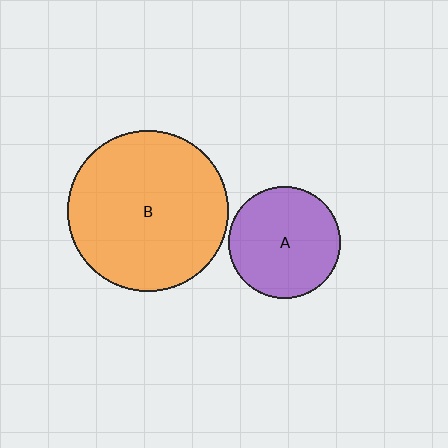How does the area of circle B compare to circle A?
Approximately 2.1 times.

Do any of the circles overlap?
No, none of the circles overlap.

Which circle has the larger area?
Circle B (orange).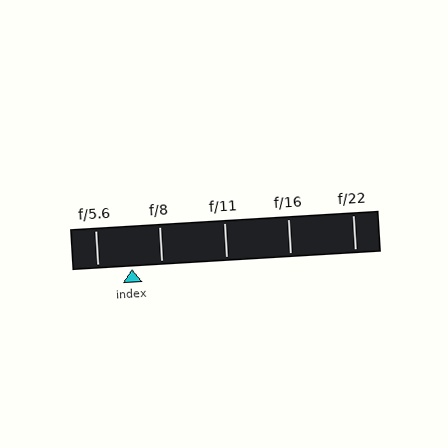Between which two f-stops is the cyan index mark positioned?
The index mark is between f/5.6 and f/8.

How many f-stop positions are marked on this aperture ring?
There are 5 f-stop positions marked.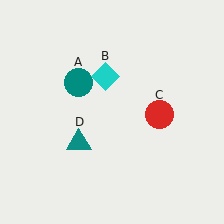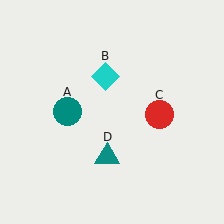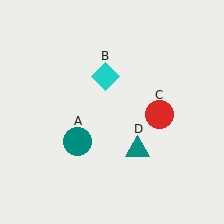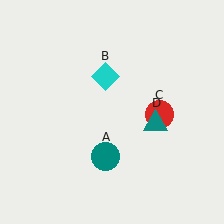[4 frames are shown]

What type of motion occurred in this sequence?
The teal circle (object A), teal triangle (object D) rotated counterclockwise around the center of the scene.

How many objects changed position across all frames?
2 objects changed position: teal circle (object A), teal triangle (object D).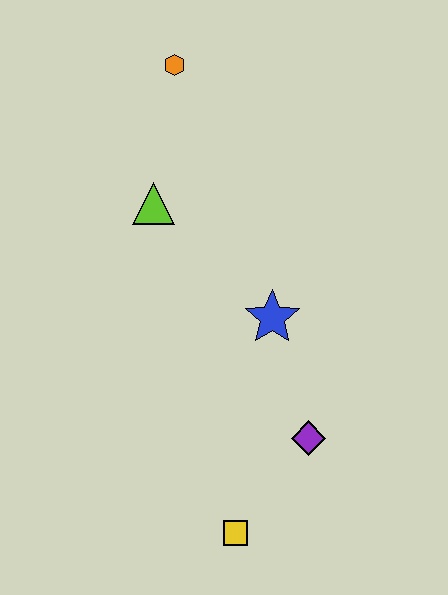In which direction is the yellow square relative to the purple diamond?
The yellow square is below the purple diamond.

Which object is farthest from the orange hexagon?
The yellow square is farthest from the orange hexagon.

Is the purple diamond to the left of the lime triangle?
No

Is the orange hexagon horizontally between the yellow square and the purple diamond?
No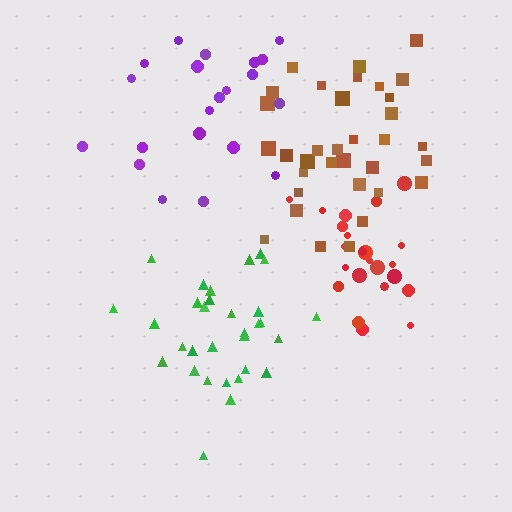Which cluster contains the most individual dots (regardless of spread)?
Brown (34).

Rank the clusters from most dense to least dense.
red, brown, green, purple.